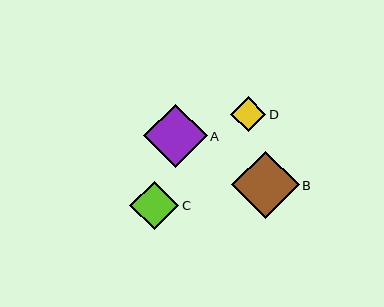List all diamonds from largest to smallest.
From largest to smallest: B, A, C, D.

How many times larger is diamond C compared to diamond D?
Diamond C is approximately 1.4 times the size of diamond D.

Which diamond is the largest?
Diamond B is the largest with a size of approximately 67 pixels.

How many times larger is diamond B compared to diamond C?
Diamond B is approximately 1.4 times the size of diamond C.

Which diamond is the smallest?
Diamond D is the smallest with a size of approximately 35 pixels.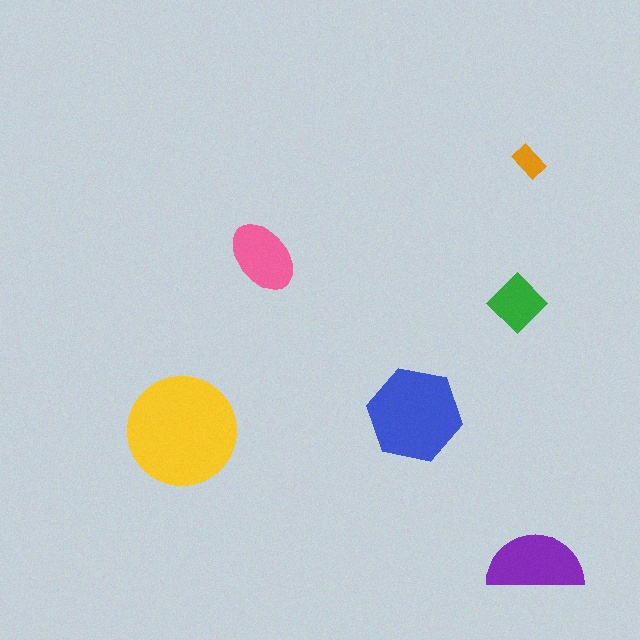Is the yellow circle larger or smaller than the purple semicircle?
Larger.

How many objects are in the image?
There are 6 objects in the image.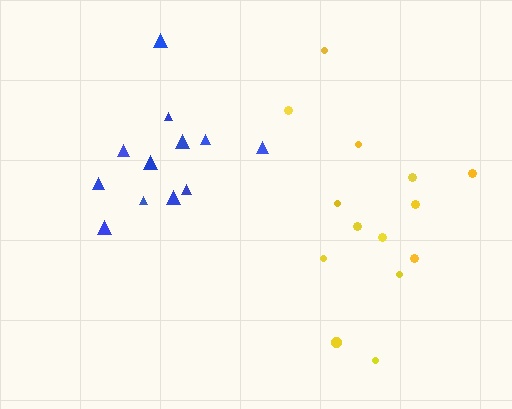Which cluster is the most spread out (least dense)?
Yellow.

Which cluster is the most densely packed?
Blue.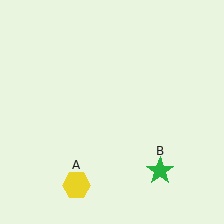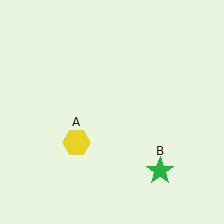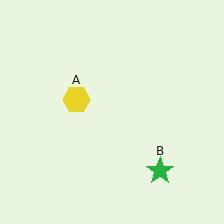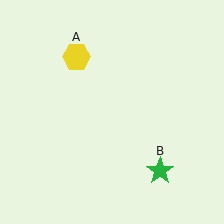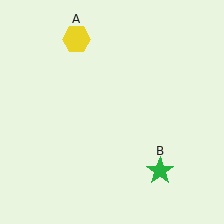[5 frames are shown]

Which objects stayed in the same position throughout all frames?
Green star (object B) remained stationary.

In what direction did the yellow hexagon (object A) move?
The yellow hexagon (object A) moved up.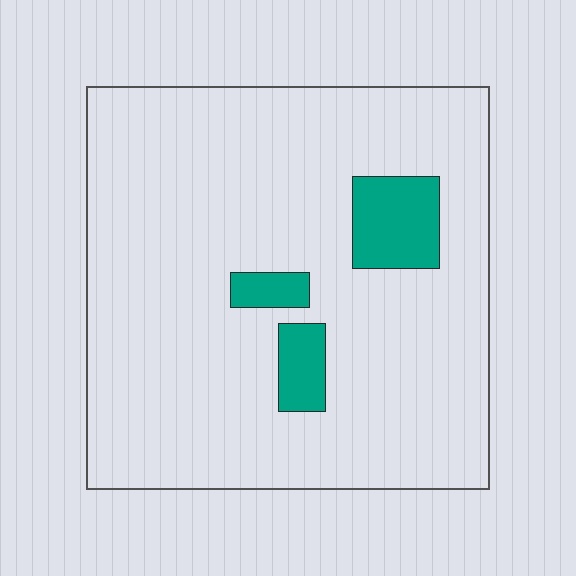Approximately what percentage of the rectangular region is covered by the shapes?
Approximately 10%.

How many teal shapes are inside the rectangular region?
3.